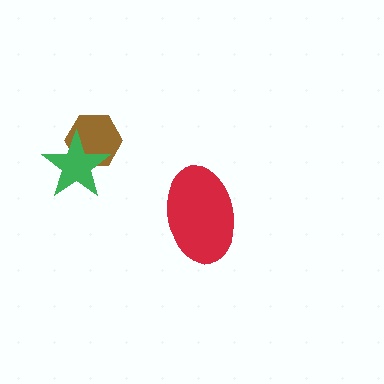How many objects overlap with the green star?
1 object overlaps with the green star.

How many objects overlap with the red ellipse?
0 objects overlap with the red ellipse.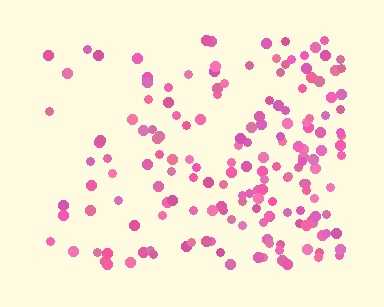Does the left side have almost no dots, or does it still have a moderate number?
Still a moderate number, just noticeably fewer than the right.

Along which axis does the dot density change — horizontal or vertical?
Horizontal.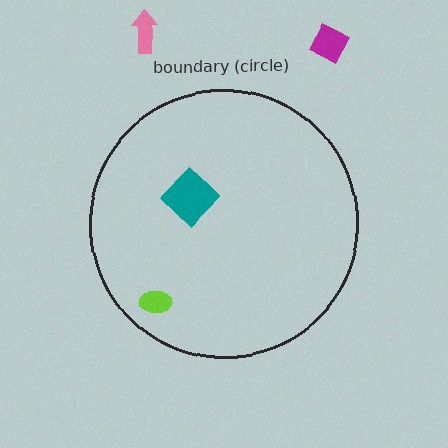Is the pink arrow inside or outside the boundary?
Outside.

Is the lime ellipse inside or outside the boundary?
Inside.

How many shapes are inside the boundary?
2 inside, 2 outside.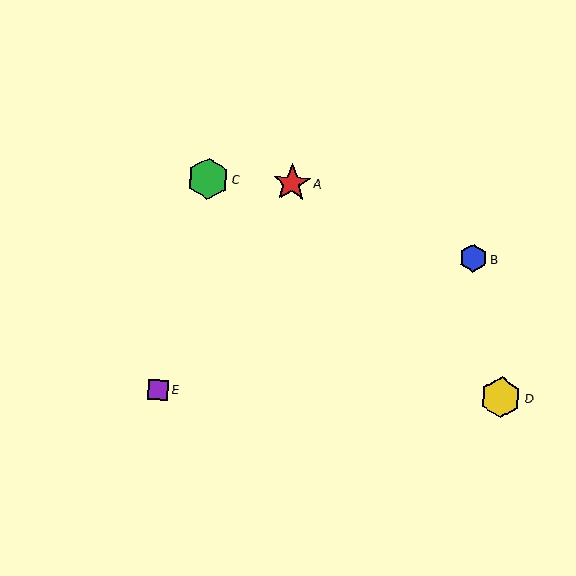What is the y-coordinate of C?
Object C is at y≈179.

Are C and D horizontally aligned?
No, C is at y≈179 and D is at y≈397.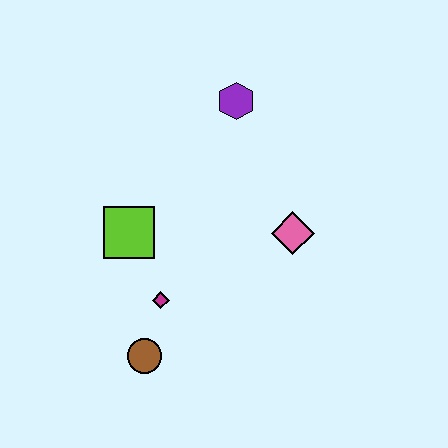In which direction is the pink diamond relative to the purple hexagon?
The pink diamond is below the purple hexagon.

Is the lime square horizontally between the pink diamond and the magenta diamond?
No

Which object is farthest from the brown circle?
The purple hexagon is farthest from the brown circle.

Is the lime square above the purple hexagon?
No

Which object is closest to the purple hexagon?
The pink diamond is closest to the purple hexagon.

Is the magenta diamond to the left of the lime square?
No